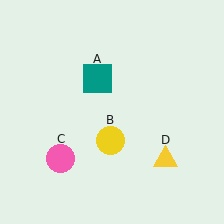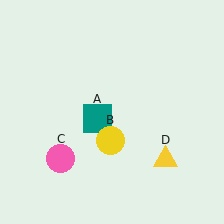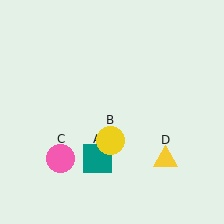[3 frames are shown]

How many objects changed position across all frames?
1 object changed position: teal square (object A).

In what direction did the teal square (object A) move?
The teal square (object A) moved down.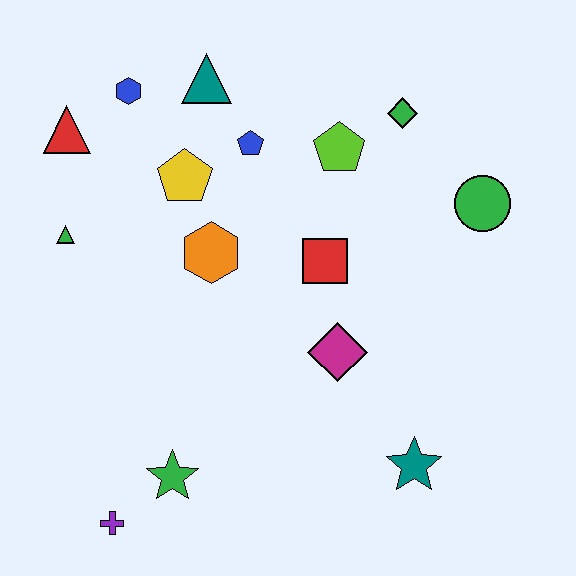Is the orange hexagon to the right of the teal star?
No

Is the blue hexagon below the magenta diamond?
No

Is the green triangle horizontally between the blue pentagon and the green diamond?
No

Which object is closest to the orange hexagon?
The yellow pentagon is closest to the orange hexagon.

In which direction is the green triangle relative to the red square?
The green triangle is to the left of the red square.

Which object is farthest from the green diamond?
The purple cross is farthest from the green diamond.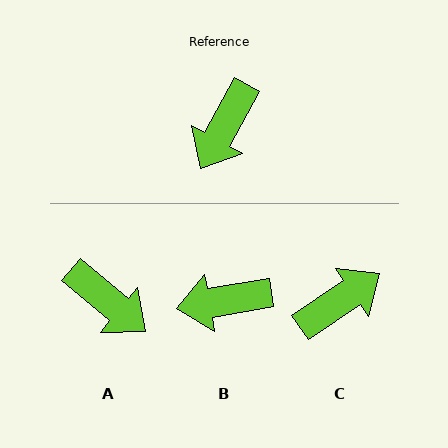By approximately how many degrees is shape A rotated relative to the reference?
Approximately 79 degrees counter-clockwise.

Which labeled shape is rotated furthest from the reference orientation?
C, about 153 degrees away.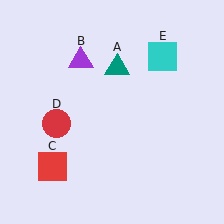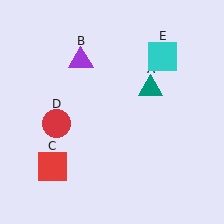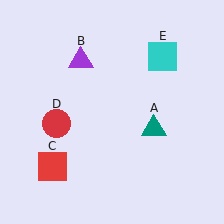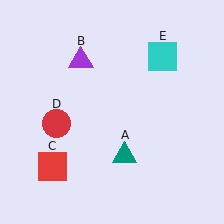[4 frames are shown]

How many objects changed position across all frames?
1 object changed position: teal triangle (object A).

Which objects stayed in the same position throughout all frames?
Purple triangle (object B) and red square (object C) and red circle (object D) and cyan square (object E) remained stationary.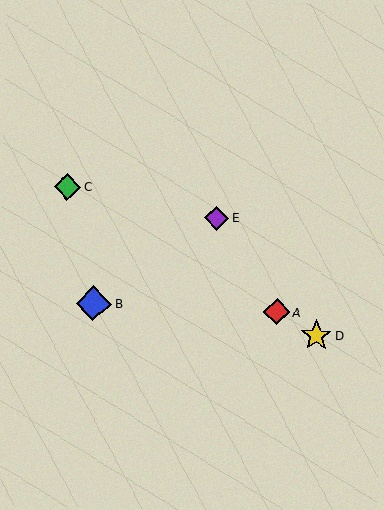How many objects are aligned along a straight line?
3 objects (A, C, D) are aligned along a straight line.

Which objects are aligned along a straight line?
Objects A, C, D are aligned along a straight line.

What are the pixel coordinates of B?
Object B is at (94, 303).